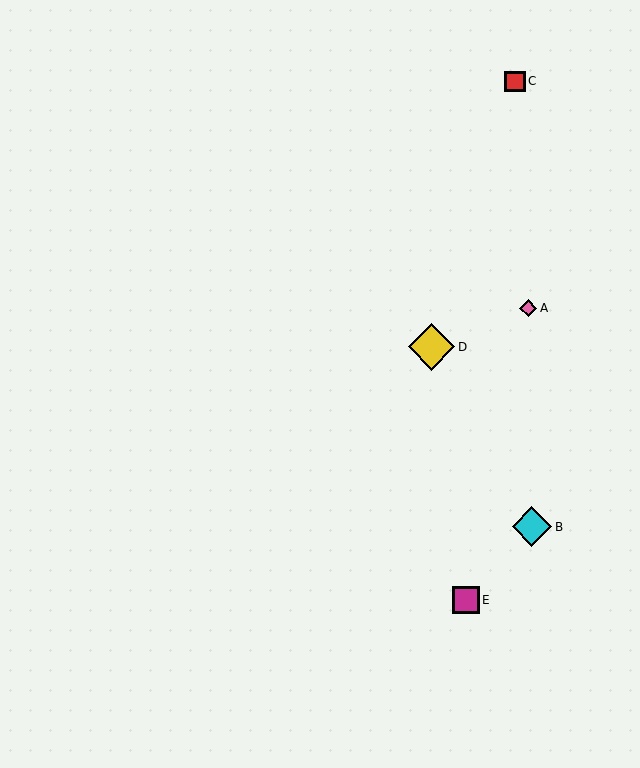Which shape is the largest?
The yellow diamond (labeled D) is the largest.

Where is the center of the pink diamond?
The center of the pink diamond is at (528, 308).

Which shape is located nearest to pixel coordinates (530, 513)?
The cyan diamond (labeled B) at (532, 527) is nearest to that location.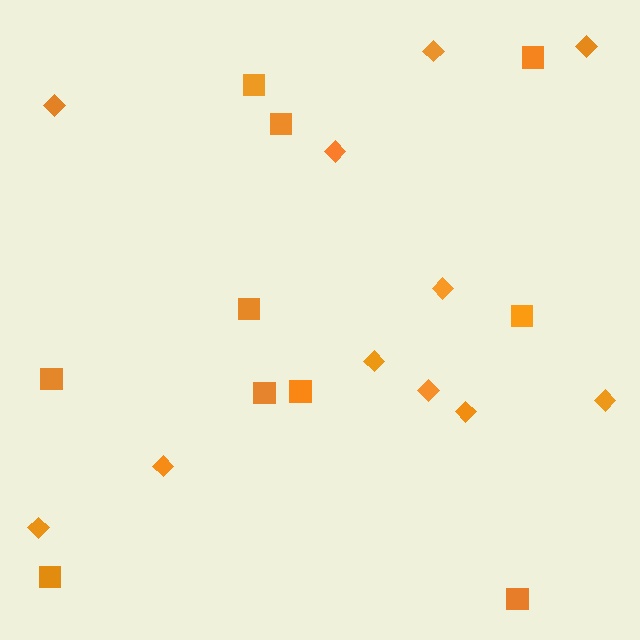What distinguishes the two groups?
There are 2 groups: one group of squares (10) and one group of diamonds (11).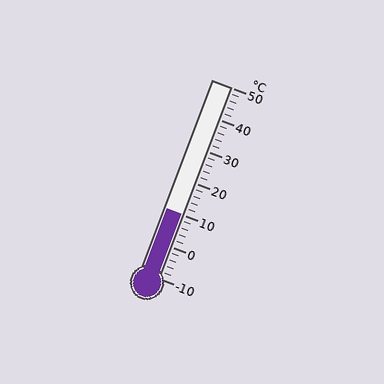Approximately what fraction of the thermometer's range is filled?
The thermometer is filled to approximately 35% of its range.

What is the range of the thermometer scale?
The thermometer scale ranges from -10°C to 50°C.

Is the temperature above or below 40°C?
The temperature is below 40°C.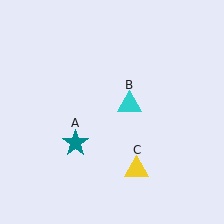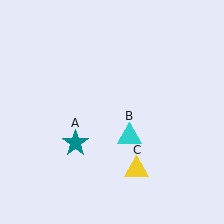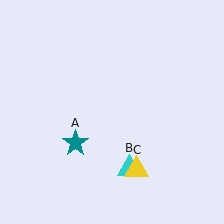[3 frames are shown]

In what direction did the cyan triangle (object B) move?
The cyan triangle (object B) moved down.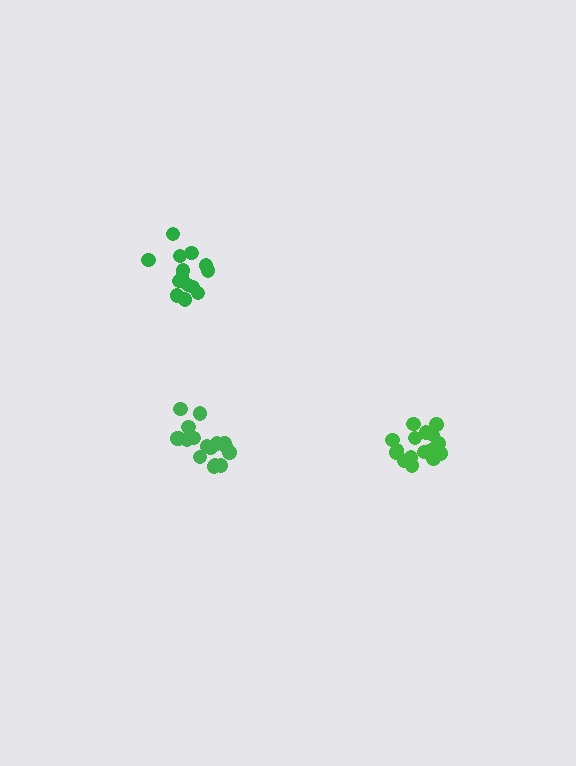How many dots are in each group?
Group 1: 17 dots, Group 2: 17 dots, Group 3: 14 dots (48 total).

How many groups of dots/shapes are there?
There are 3 groups.